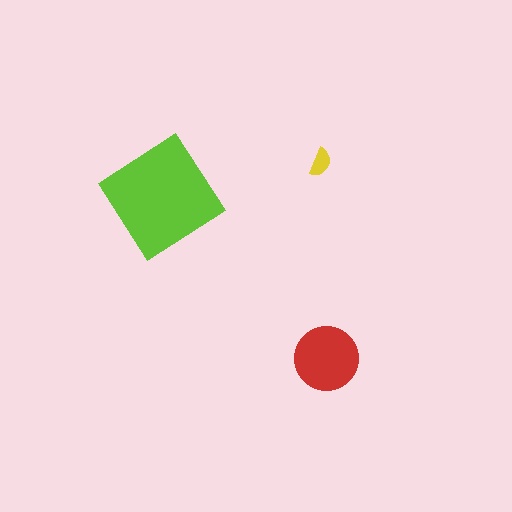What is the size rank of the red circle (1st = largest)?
2nd.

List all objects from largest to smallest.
The lime diamond, the red circle, the yellow semicircle.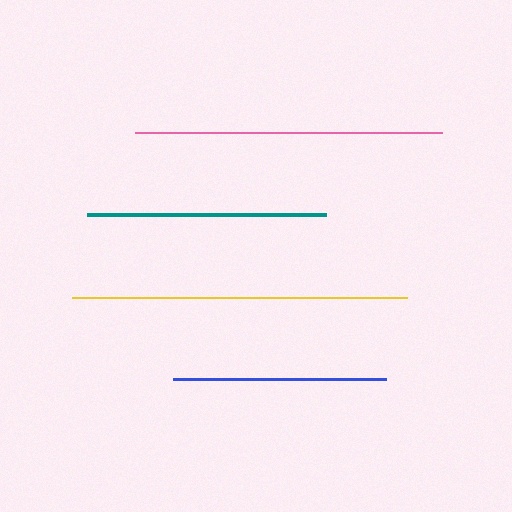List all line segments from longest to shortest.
From longest to shortest: yellow, pink, teal, blue.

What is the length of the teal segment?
The teal segment is approximately 239 pixels long.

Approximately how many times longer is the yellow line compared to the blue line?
The yellow line is approximately 1.6 times the length of the blue line.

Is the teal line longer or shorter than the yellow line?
The yellow line is longer than the teal line.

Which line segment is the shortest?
The blue line is the shortest at approximately 214 pixels.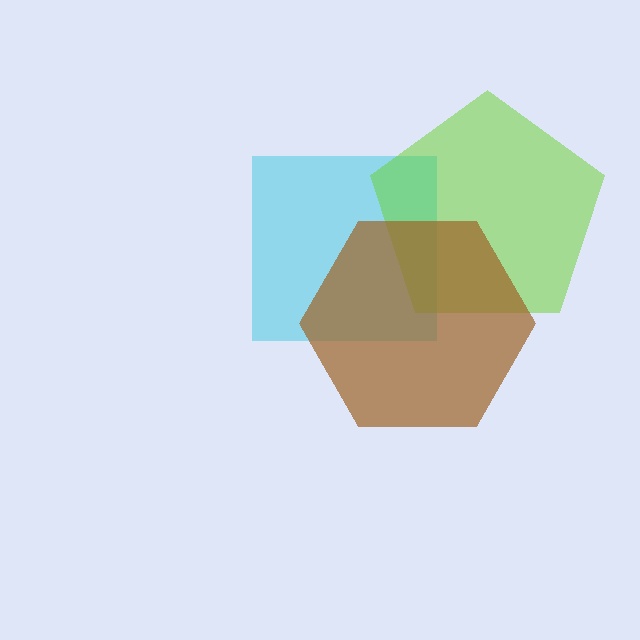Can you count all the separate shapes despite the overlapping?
Yes, there are 3 separate shapes.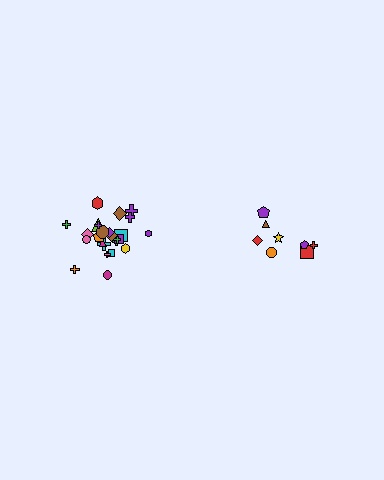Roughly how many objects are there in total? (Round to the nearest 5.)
Roughly 35 objects in total.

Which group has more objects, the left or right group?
The left group.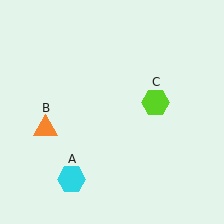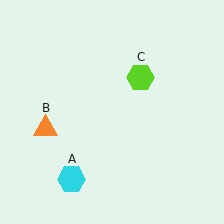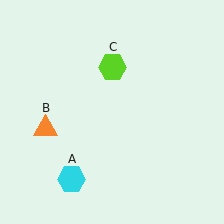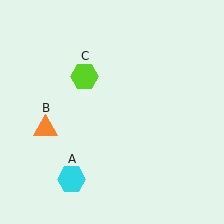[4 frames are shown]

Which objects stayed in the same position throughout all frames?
Cyan hexagon (object A) and orange triangle (object B) remained stationary.